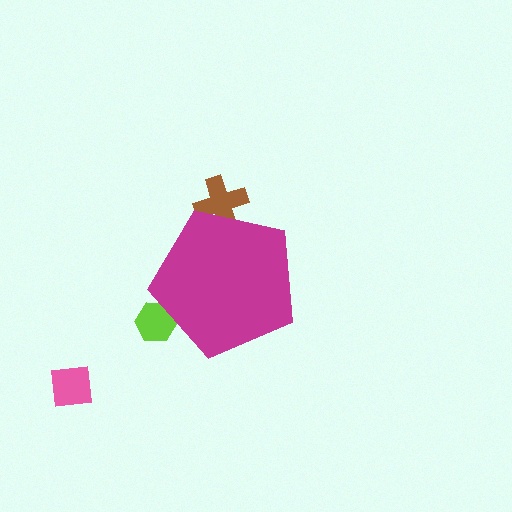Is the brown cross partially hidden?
Yes, the brown cross is partially hidden behind the magenta pentagon.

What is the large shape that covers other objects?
A magenta pentagon.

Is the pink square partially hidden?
No, the pink square is fully visible.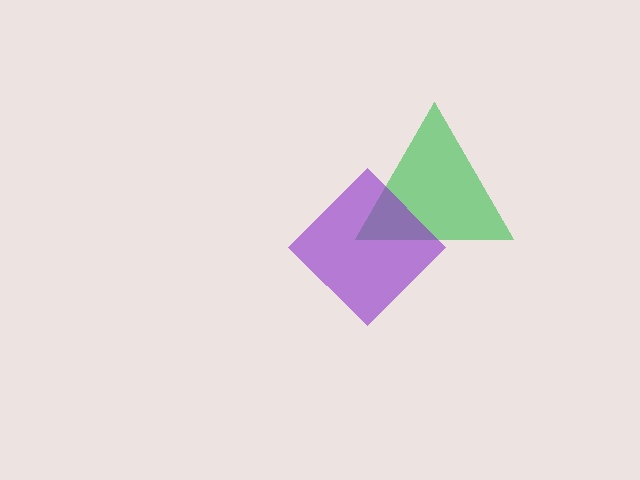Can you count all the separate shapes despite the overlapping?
Yes, there are 2 separate shapes.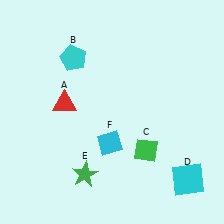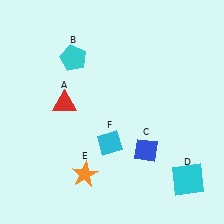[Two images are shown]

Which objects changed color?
C changed from green to blue. E changed from green to orange.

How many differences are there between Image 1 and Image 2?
There are 2 differences between the two images.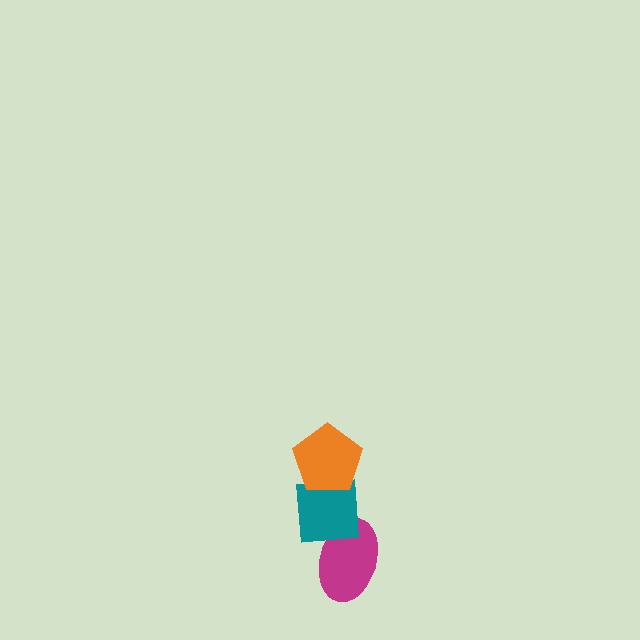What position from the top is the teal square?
The teal square is 2nd from the top.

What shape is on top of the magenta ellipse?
The teal square is on top of the magenta ellipse.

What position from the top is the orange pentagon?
The orange pentagon is 1st from the top.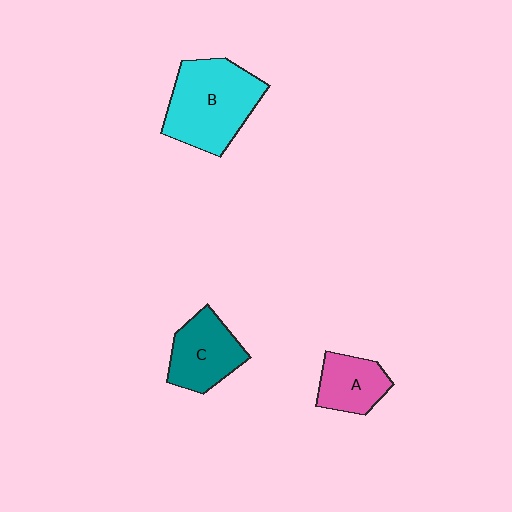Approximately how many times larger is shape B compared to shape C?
Approximately 1.5 times.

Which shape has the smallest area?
Shape A (pink).